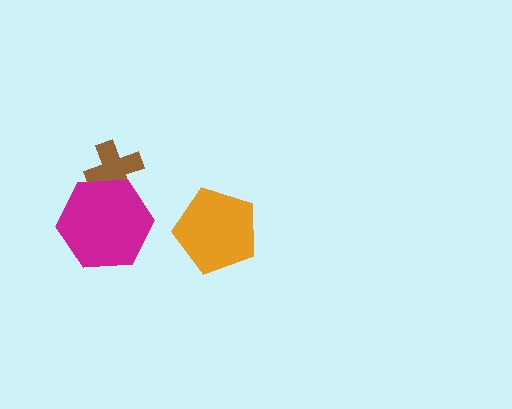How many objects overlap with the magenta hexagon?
1 object overlaps with the magenta hexagon.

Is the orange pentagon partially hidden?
No, no other shape covers it.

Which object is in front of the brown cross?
The magenta hexagon is in front of the brown cross.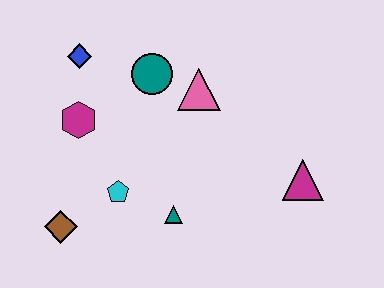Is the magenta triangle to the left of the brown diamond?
No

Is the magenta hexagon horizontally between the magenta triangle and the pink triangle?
No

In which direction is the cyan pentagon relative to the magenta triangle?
The cyan pentagon is to the left of the magenta triangle.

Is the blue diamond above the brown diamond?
Yes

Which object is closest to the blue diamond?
The magenta hexagon is closest to the blue diamond.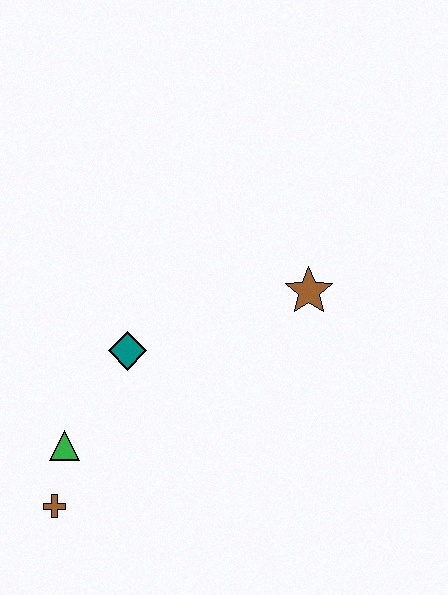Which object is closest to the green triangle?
The brown cross is closest to the green triangle.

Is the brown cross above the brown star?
No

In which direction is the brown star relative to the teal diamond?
The brown star is to the right of the teal diamond.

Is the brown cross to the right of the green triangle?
No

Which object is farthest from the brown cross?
The brown star is farthest from the brown cross.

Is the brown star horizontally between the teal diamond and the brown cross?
No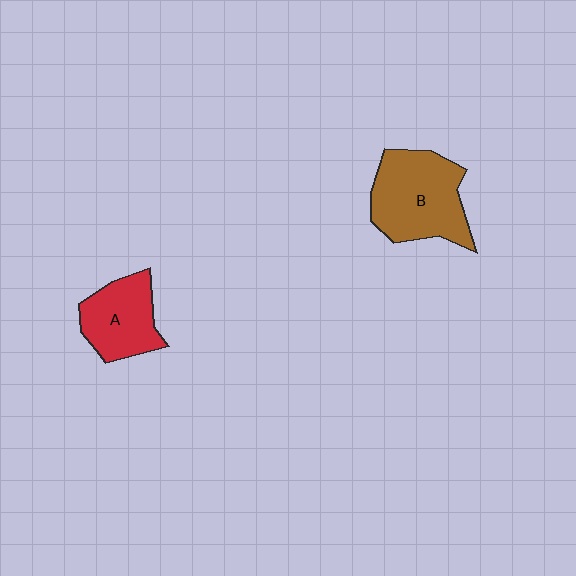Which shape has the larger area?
Shape B (brown).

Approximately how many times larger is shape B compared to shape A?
Approximately 1.4 times.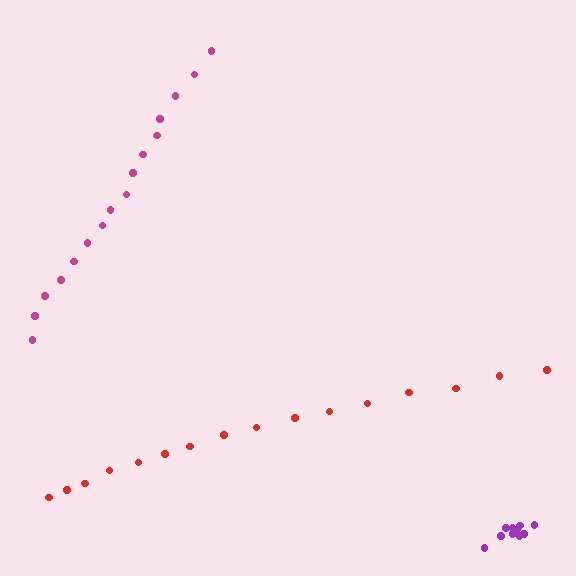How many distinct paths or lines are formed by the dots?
There are 3 distinct paths.